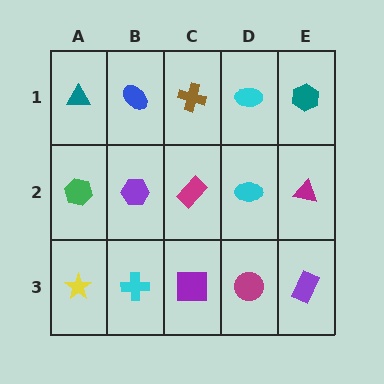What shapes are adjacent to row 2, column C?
A brown cross (row 1, column C), a purple square (row 3, column C), a purple hexagon (row 2, column B), a cyan ellipse (row 2, column D).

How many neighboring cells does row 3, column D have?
3.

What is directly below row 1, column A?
A green hexagon.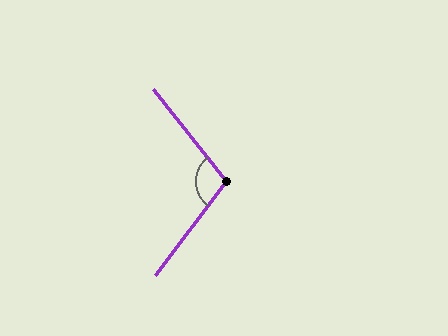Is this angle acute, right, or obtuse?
It is obtuse.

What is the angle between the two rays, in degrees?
Approximately 104 degrees.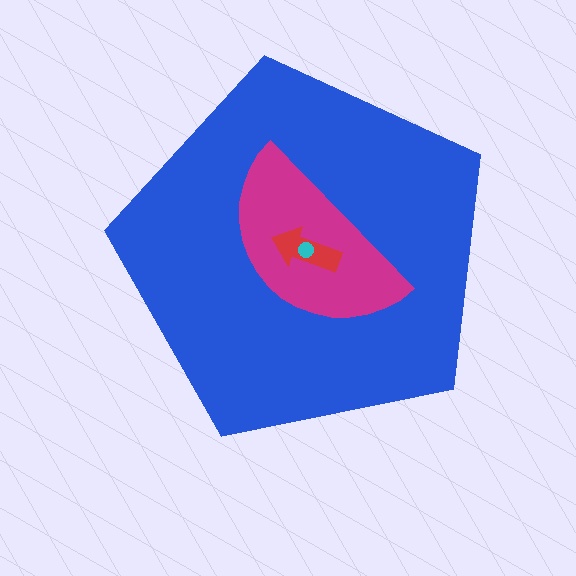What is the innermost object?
The cyan circle.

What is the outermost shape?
The blue pentagon.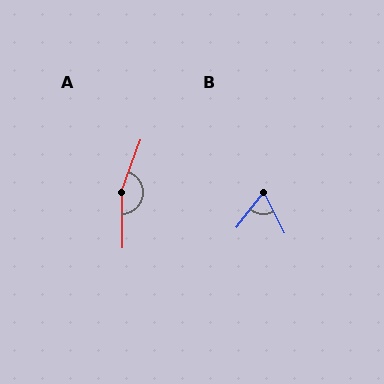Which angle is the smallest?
B, at approximately 65 degrees.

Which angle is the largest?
A, at approximately 160 degrees.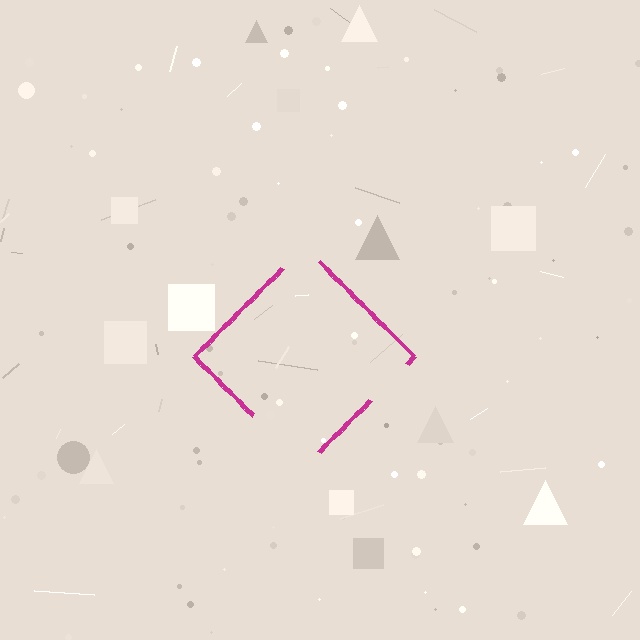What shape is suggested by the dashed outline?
The dashed outline suggests a diamond.